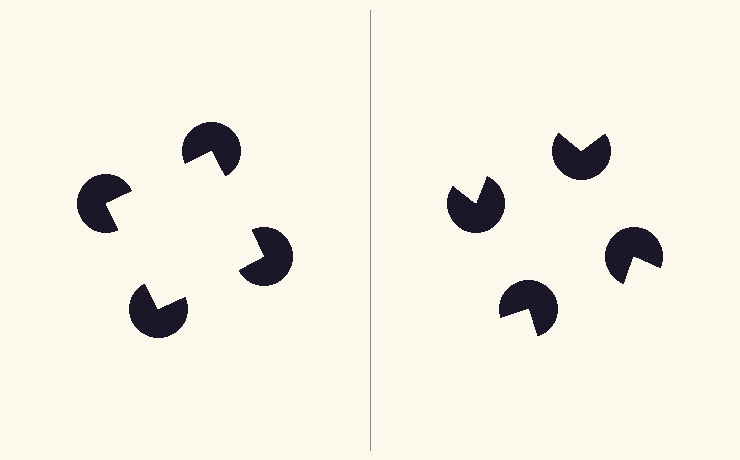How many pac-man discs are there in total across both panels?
8 — 4 on each side.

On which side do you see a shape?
An illusory square appears on the left side. On the right side the wedge cuts are rotated, so no coherent shape forms.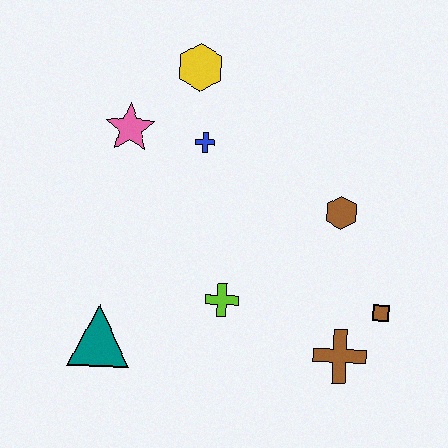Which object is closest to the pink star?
The blue cross is closest to the pink star.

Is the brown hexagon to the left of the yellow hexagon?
No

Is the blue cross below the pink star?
Yes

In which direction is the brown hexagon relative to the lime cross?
The brown hexagon is to the right of the lime cross.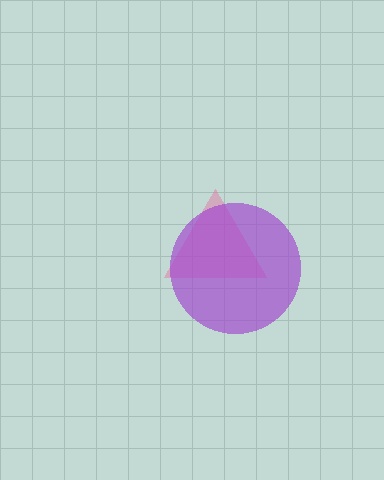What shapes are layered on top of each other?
The layered shapes are: a pink triangle, a purple circle.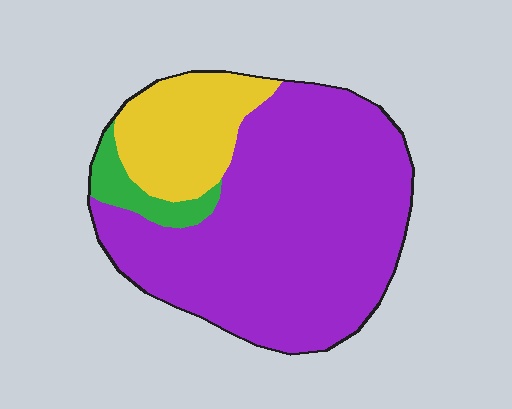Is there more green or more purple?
Purple.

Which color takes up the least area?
Green, at roughly 5%.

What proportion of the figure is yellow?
Yellow covers roughly 20% of the figure.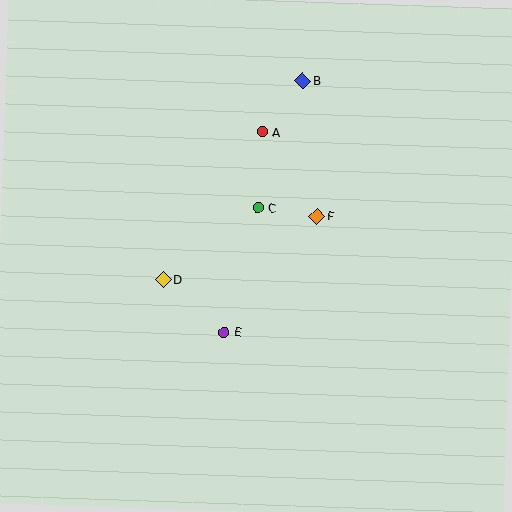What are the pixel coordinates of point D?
Point D is at (164, 279).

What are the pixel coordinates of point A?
Point A is at (262, 132).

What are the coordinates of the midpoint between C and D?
The midpoint between C and D is at (211, 244).